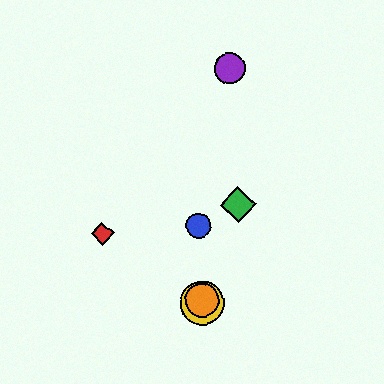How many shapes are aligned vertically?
3 shapes (the blue circle, the yellow circle, the orange circle) are aligned vertically.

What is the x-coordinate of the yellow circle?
The yellow circle is at x≈202.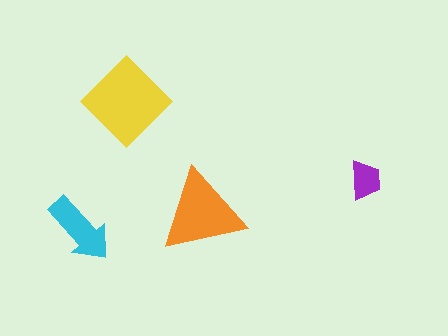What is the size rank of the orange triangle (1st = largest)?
2nd.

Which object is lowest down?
The cyan arrow is bottommost.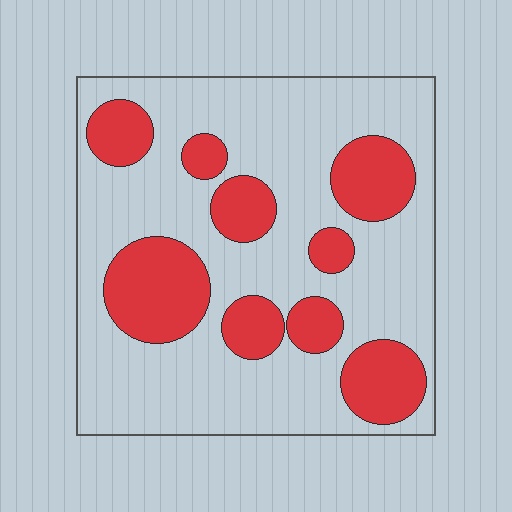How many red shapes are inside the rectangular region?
9.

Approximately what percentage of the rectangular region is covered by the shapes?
Approximately 30%.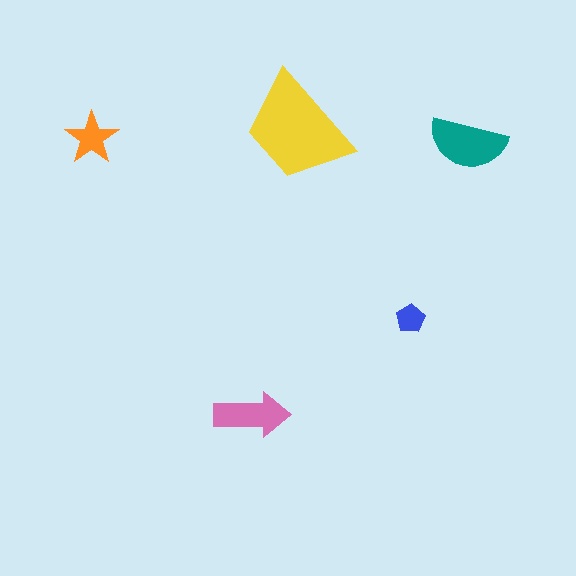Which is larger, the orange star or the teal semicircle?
The teal semicircle.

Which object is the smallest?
The blue pentagon.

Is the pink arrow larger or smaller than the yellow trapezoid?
Smaller.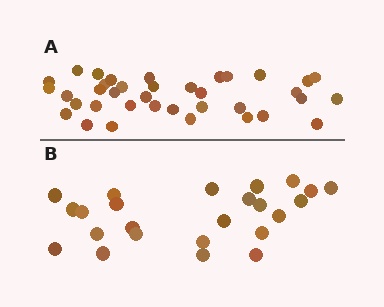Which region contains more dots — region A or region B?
Region A (the top region) has more dots.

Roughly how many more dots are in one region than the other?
Region A has approximately 15 more dots than region B.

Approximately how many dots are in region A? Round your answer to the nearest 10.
About 40 dots. (The exact count is 37, which rounds to 40.)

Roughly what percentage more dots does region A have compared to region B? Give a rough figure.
About 55% more.